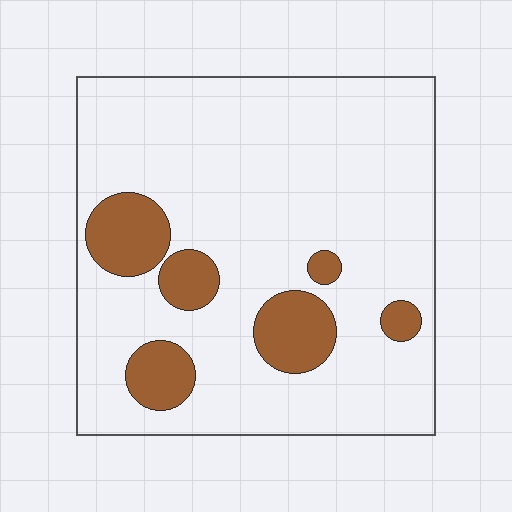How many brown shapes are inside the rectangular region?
6.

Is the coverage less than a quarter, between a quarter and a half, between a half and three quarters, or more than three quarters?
Less than a quarter.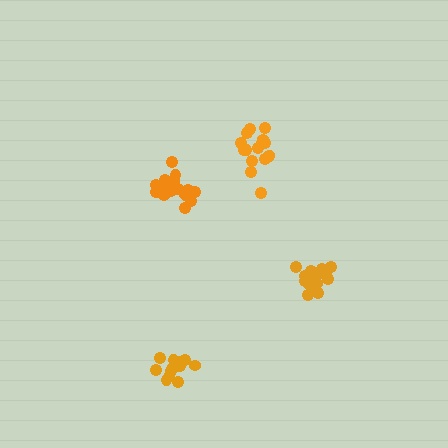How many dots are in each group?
Group 1: 16 dots, Group 2: 16 dots, Group 3: 14 dots, Group 4: 19 dots (65 total).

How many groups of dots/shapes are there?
There are 4 groups.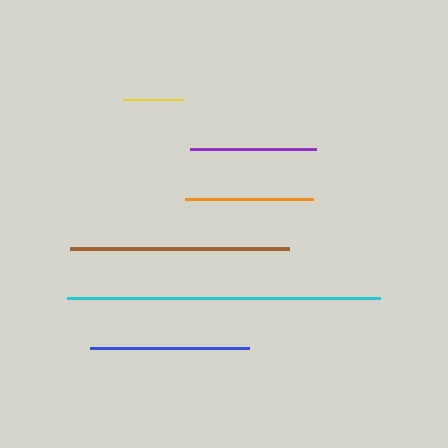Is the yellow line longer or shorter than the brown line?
The brown line is longer than the yellow line.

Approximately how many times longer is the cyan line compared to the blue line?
The cyan line is approximately 2.0 times the length of the blue line.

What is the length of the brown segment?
The brown segment is approximately 219 pixels long.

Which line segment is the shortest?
The yellow line is the shortest at approximately 60 pixels.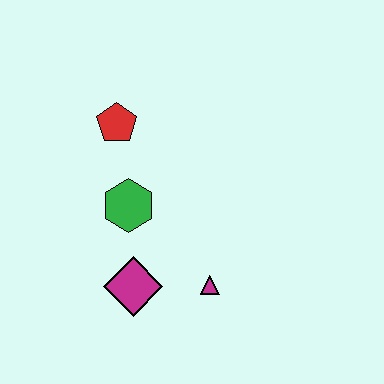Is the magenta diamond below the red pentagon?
Yes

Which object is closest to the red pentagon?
The green hexagon is closest to the red pentagon.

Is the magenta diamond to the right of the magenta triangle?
No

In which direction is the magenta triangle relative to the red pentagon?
The magenta triangle is below the red pentagon.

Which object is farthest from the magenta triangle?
The red pentagon is farthest from the magenta triangle.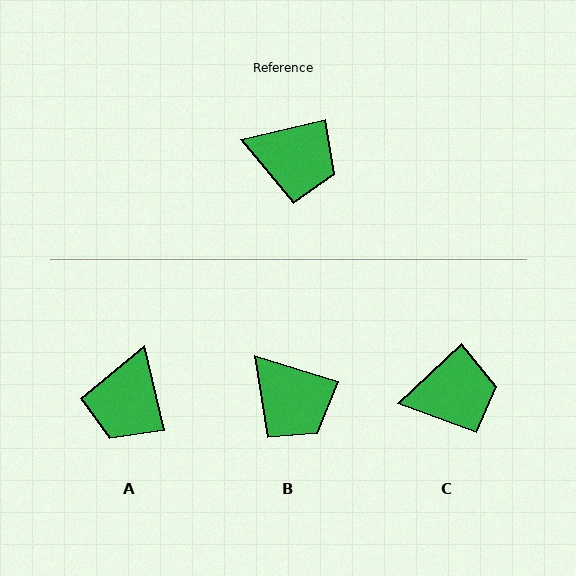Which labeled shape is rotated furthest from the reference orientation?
A, about 90 degrees away.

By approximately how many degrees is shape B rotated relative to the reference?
Approximately 31 degrees clockwise.